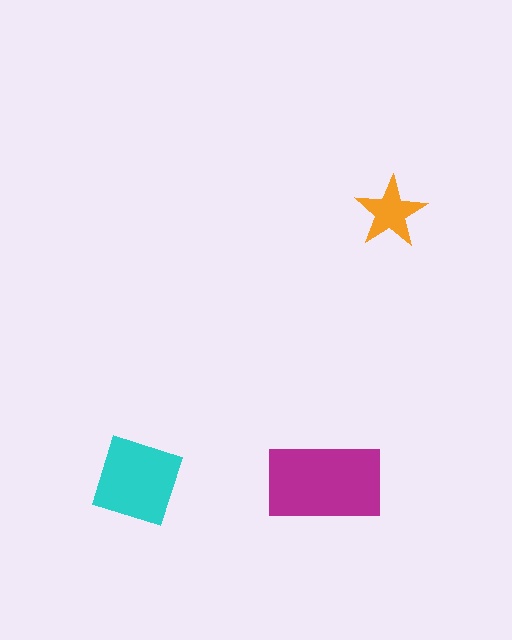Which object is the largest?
The magenta rectangle.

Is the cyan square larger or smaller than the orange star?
Larger.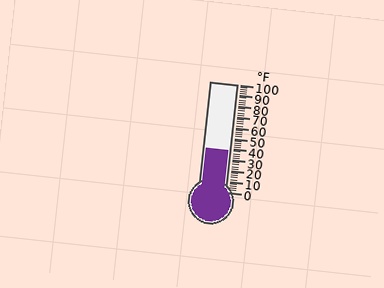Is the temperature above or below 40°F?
The temperature is below 40°F.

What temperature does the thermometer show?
The thermometer shows approximately 38°F.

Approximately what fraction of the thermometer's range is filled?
The thermometer is filled to approximately 40% of its range.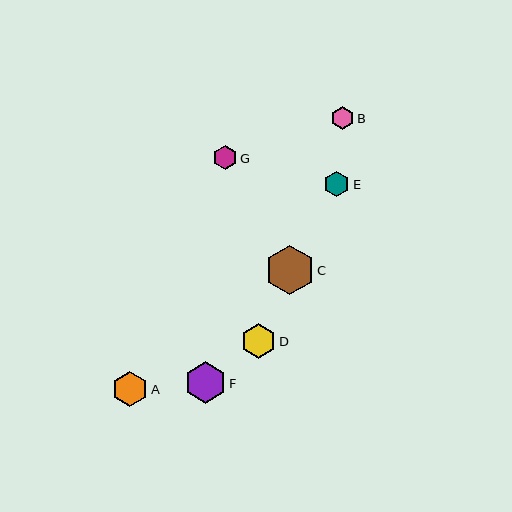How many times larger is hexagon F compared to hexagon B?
Hexagon F is approximately 1.8 times the size of hexagon B.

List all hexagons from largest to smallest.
From largest to smallest: C, F, A, D, E, G, B.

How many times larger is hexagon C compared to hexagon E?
Hexagon C is approximately 2.0 times the size of hexagon E.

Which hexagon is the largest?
Hexagon C is the largest with a size of approximately 50 pixels.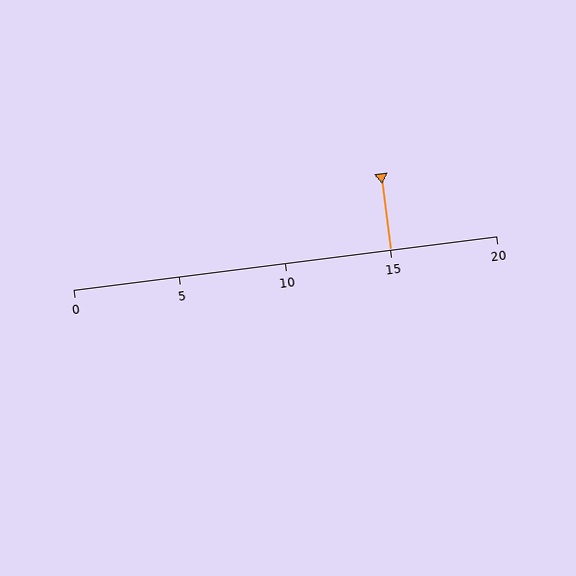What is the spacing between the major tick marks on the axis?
The major ticks are spaced 5 apart.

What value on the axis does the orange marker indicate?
The marker indicates approximately 15.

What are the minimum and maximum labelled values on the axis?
The axis runs from 0 to 20.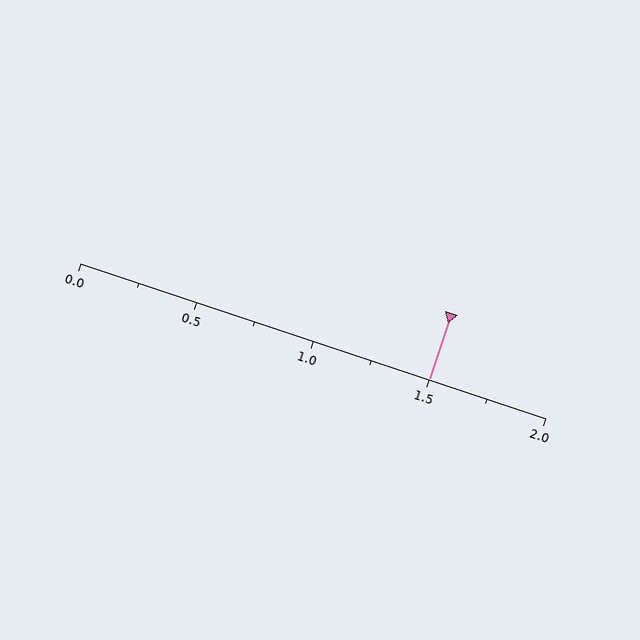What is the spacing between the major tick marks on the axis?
The major ticks are spaced 0.5 apart.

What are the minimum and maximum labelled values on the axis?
The axis runs from 0.0 to 2.0.